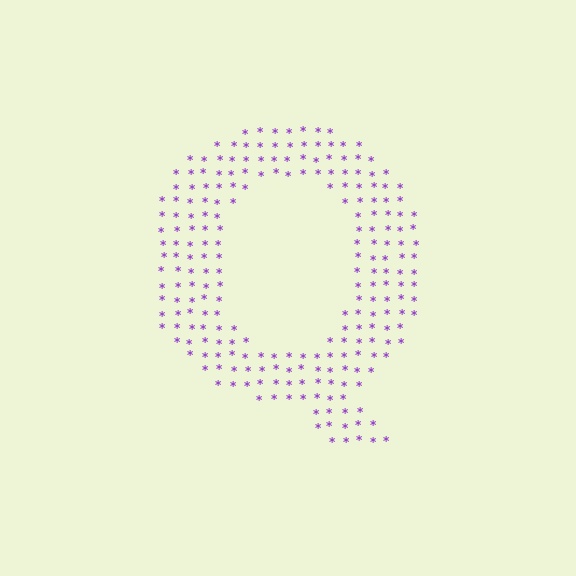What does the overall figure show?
The overall figure shows the letter Q.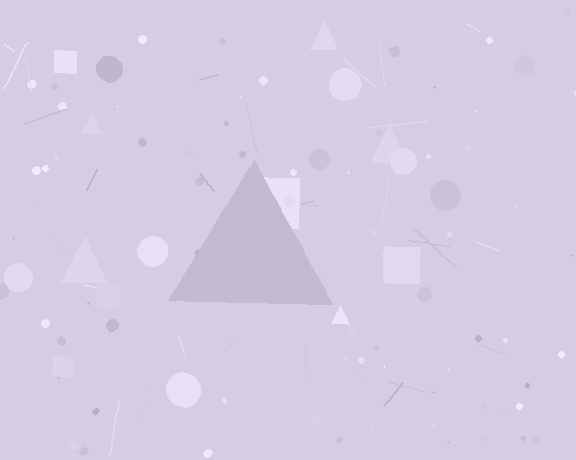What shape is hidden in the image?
A triangle is hidden in the image.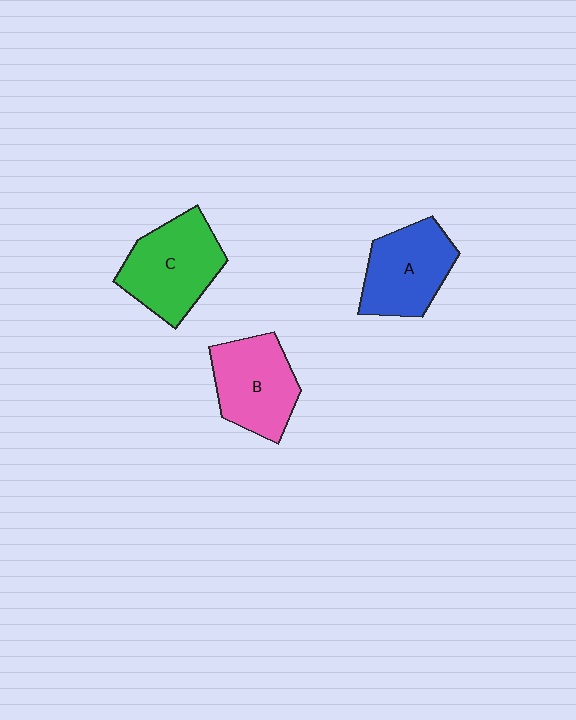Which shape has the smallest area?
Shape A (blue).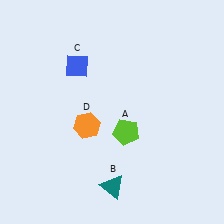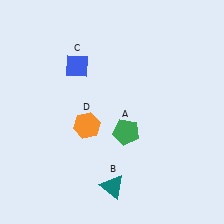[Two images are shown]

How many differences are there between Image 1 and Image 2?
There is 1 difference between the two images.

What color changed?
The pentagon (A) changed from lime in Image 1 to green in Image 2.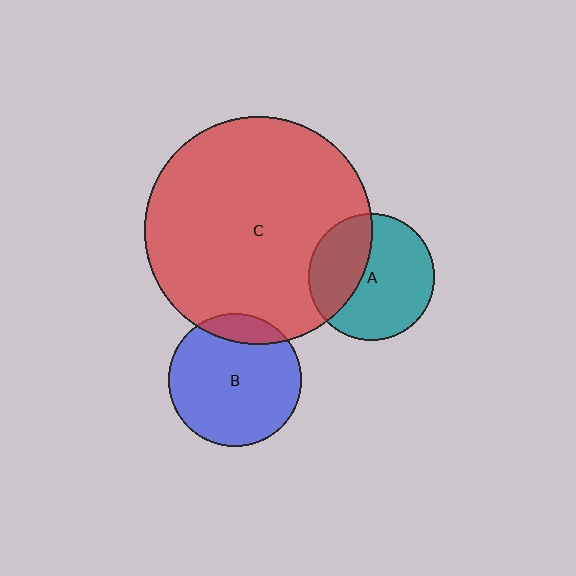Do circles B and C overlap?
Yes.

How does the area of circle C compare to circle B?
Approximately 2.9 times.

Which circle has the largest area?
Circle C (red).